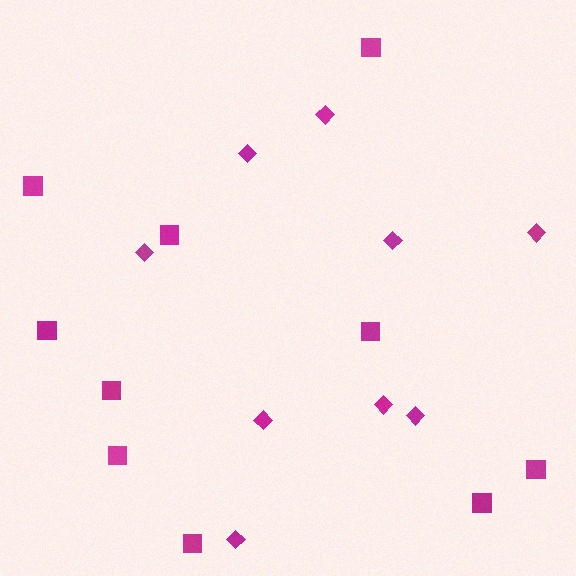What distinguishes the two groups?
There are 2 groups: one group of diamonds (9) and one group of squares (10).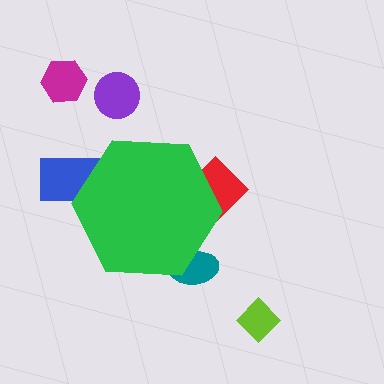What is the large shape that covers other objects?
A green hexagon.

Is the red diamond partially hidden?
Yes, the red diamond is partially hidden behind the green hexagon.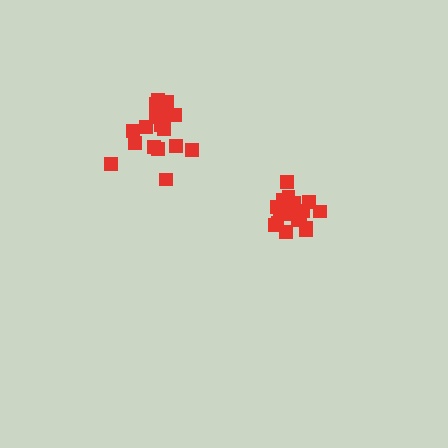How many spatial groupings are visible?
There are 2 spatial groupings.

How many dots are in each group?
Group 1: 19 dots, Group 2: 20 dots (39 total).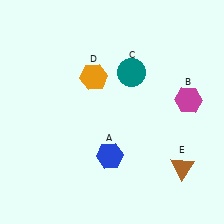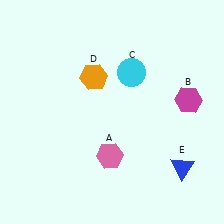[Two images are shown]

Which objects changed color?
A changed from blue to pink. C changed from teal to cyan. E changed from brown to blue.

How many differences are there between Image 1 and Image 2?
There are 3 differences between the two images.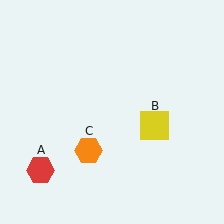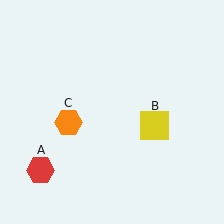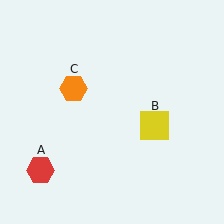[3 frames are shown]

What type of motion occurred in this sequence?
The orange hexagon (object C) rotated clockwise around the center of the scene.